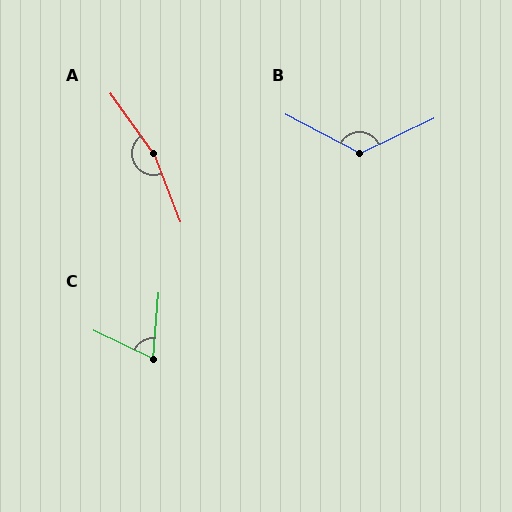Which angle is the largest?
A, at approximately 165 degrees.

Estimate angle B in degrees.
Approximately 127 degrees.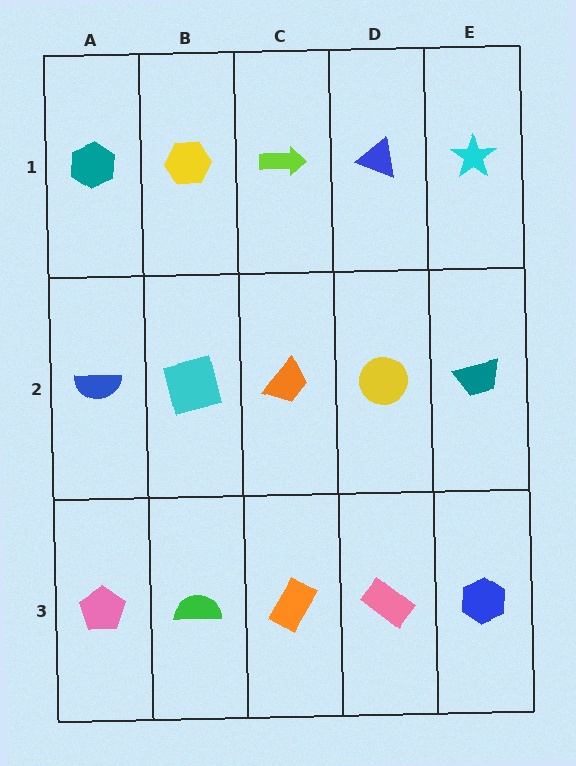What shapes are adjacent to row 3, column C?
An orange trapezoid (row 2, column C), a green semicircle (row 3, column B), a pink rectangle (row 3, column D).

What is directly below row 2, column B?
A green semicircle.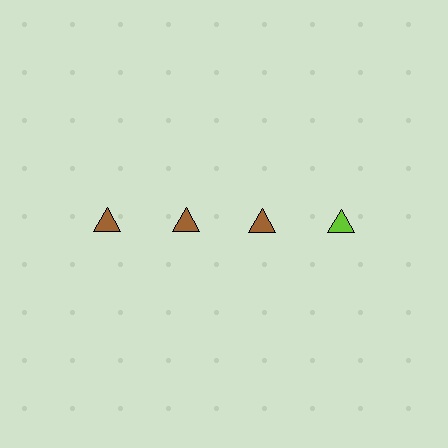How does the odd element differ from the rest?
It has a different color: lime instead of brown.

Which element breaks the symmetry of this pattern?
The lime triangle in the top row, second from right column breaks the symmetry. All other shapes are brown triangles.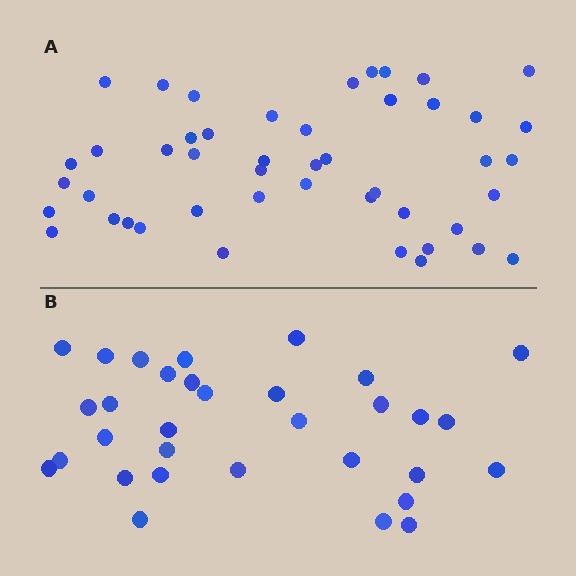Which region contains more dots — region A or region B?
Region A (the top region) has more dots.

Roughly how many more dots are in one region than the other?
Region A has approximately 15 more dots than region B.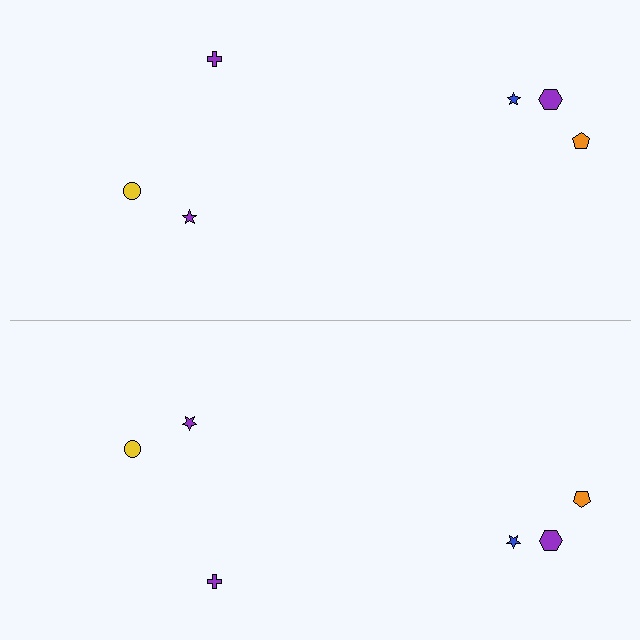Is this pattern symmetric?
Yes, this pattern has bilateral (reflection) symmetry.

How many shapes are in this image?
There are 12 shapes in this image.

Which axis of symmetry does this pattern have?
The pattern has a horizontal axis of symmetry running through the center of the image.